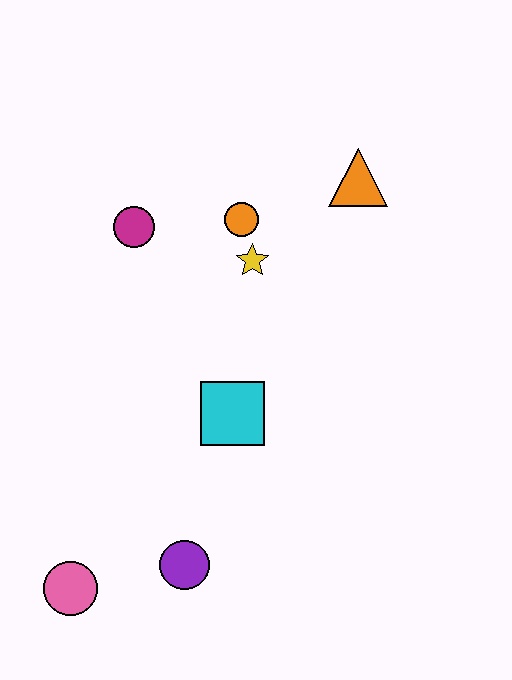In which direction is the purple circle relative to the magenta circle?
The purple circle is below the magenta circle.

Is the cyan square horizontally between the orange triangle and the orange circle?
No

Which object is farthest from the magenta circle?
The pink circle is farthest from the magenta circle.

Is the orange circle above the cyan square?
Yes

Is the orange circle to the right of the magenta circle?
Yes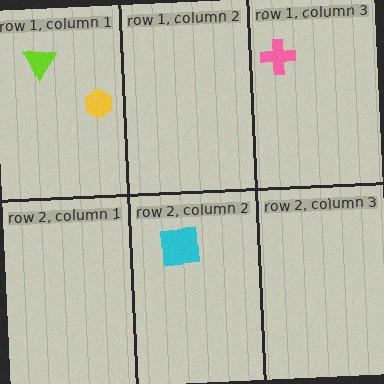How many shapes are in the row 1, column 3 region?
1.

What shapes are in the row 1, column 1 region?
The lime triangle, the yellow hexagon.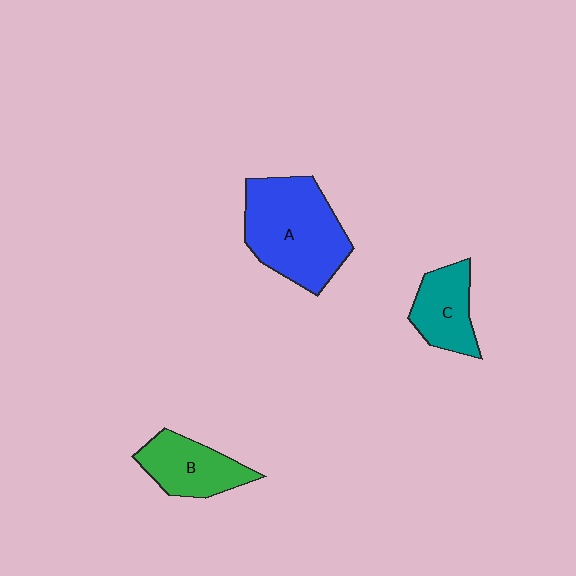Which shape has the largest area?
Shape A (blue).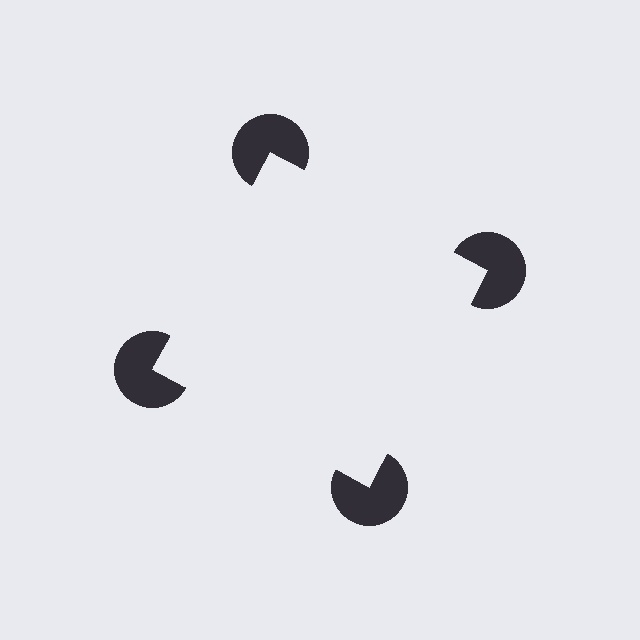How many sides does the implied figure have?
4 sides.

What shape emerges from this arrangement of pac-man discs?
An illusory square — its edges are inferred from the aligned wedge cuts in the pac-man discs, not physically drawn.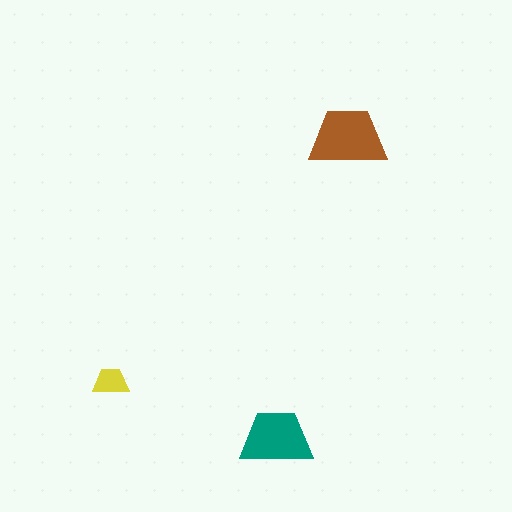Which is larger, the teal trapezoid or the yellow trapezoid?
The teal one.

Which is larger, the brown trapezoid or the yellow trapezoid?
The brown one.